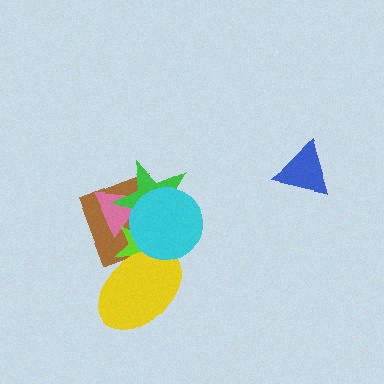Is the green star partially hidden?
Yes, it is partially covered by another shape.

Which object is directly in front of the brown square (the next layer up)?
The pink triangle is directly in front of the brown square.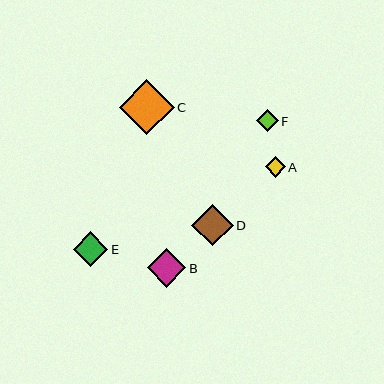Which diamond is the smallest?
Diamond A is the smallest with a size of approximately 20 pixels.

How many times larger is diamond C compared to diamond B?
Diamond C is approximately 1.4 times the size of diamond B.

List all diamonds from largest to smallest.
From largest to smallest: C, D, B, E, F, A.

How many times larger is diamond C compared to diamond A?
Diamond C is approximately 2.7 times the size of diamond A.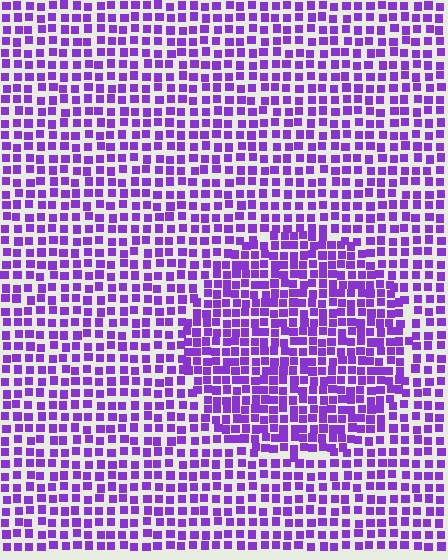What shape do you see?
I see a circle.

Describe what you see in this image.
The image contains small purple elements arranged at two different densities. A circle-shaped region is visible where the elements are more densely packed than the surrounding area.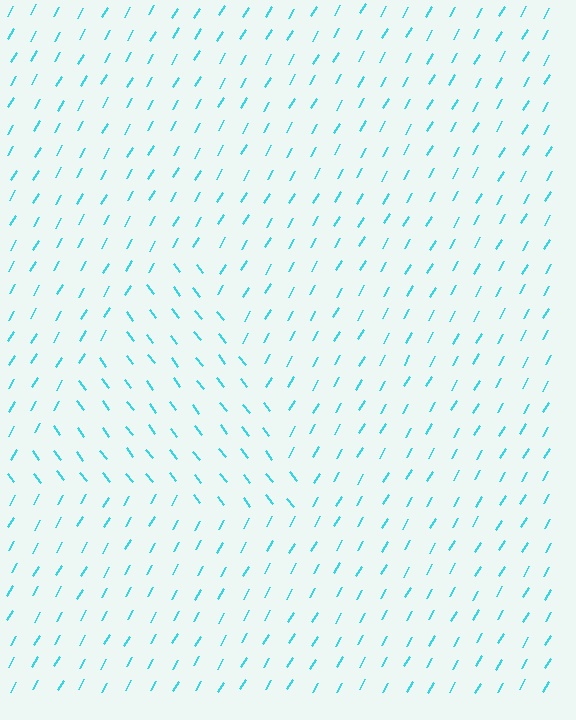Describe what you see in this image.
The image is filled with small cyan line segments. A triangle region in the image has lines oriented differently from the surrounding lines, creating a visible texture boundary.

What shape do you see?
I see a triangle.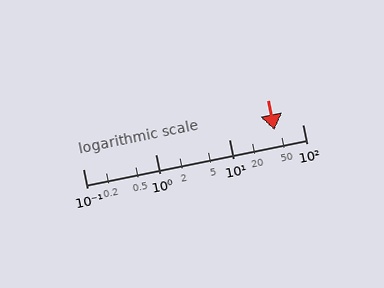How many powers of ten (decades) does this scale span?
The scale spans 3 decades, from 0.1 to 100.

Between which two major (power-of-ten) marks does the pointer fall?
The pointer is between 10 and 100.